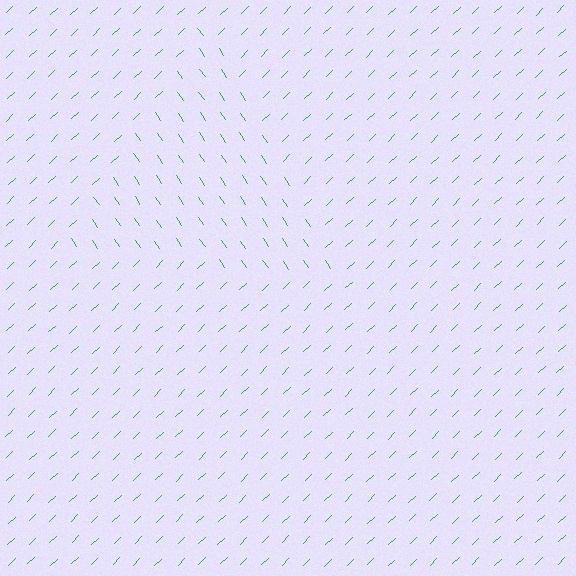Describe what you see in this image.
The image is filled with small green line segments. A triangle region in the image has lines oriented differently from the surrounding lines, creating a visible texture boundary.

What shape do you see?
I see a triangle.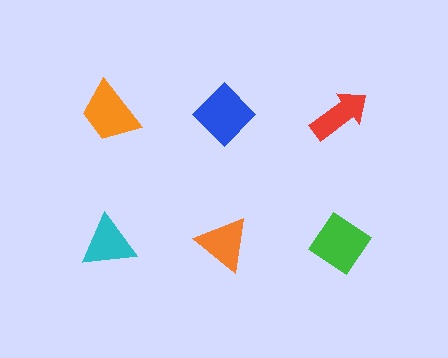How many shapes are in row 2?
3 shapes.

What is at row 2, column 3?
A green diamond.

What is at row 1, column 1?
An orange trapezoid.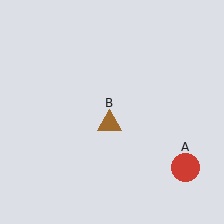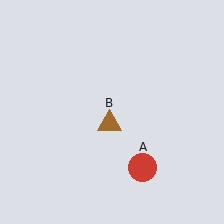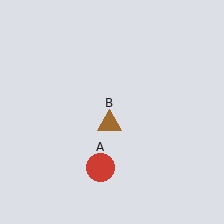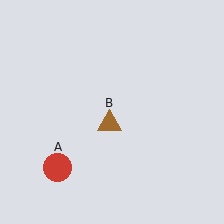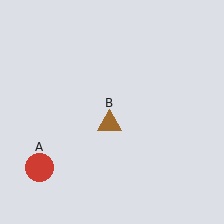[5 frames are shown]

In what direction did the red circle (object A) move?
The red circle (object A) moved left.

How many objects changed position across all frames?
1 object changed position: red circle (object A).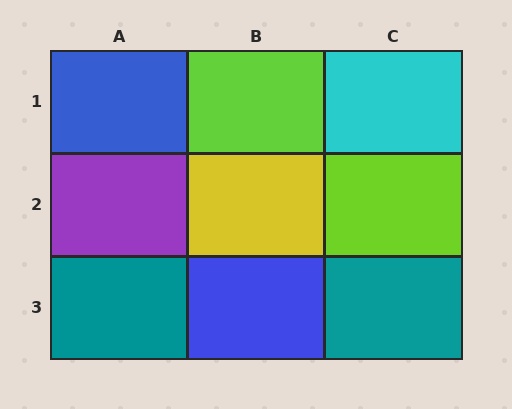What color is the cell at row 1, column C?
Cyan.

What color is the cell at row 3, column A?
Teal.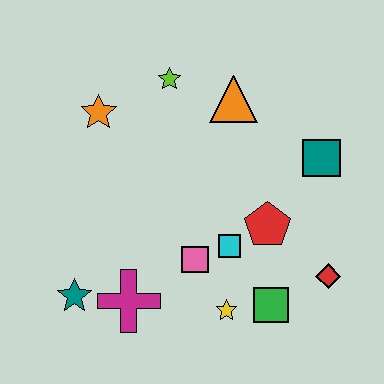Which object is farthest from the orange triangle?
The teal star is farthest from the orange triangle.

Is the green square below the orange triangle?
Yes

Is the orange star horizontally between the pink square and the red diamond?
No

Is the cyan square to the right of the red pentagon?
No